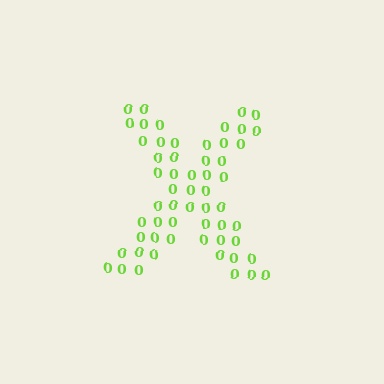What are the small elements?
The small elements are digit 0's.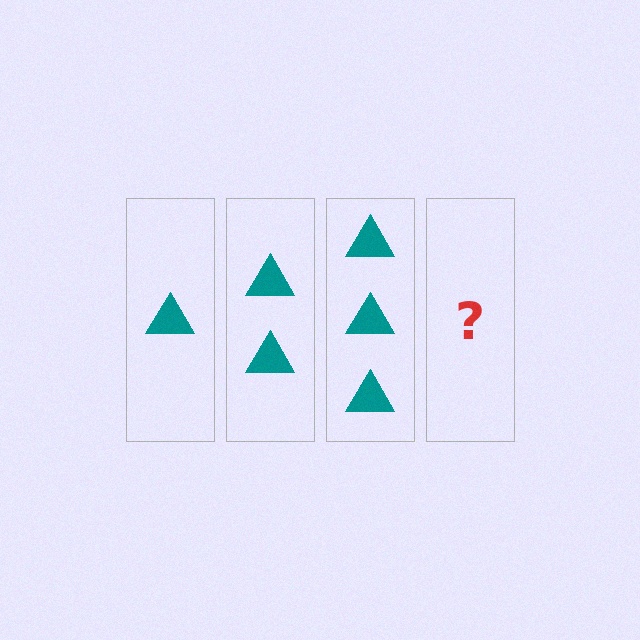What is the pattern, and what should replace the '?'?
The pattern is that each step adds one more triangle. The '?' should be 4 triangles.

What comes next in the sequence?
The next element should be 4 triangles.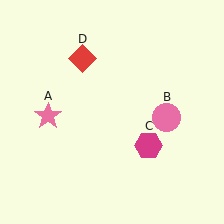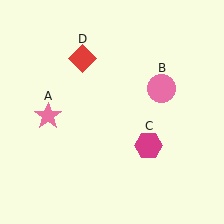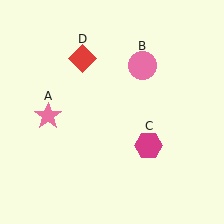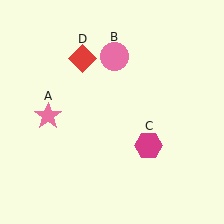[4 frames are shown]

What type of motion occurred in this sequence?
The pink circle (object B) rotated counterclockwise around the center of the scene.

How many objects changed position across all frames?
1 object changed position: pink circle (object B).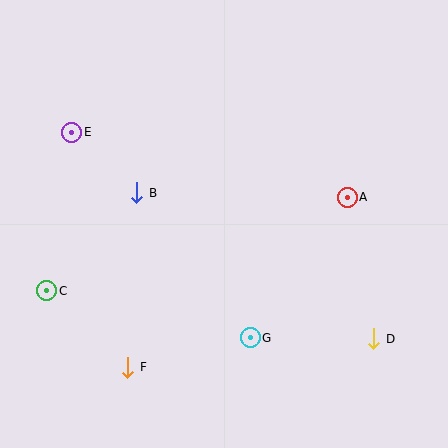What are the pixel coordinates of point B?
Point B is at (137, 193).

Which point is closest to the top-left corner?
Point E is closest to the top-left corner.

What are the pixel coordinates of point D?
Point D is at (374, 339).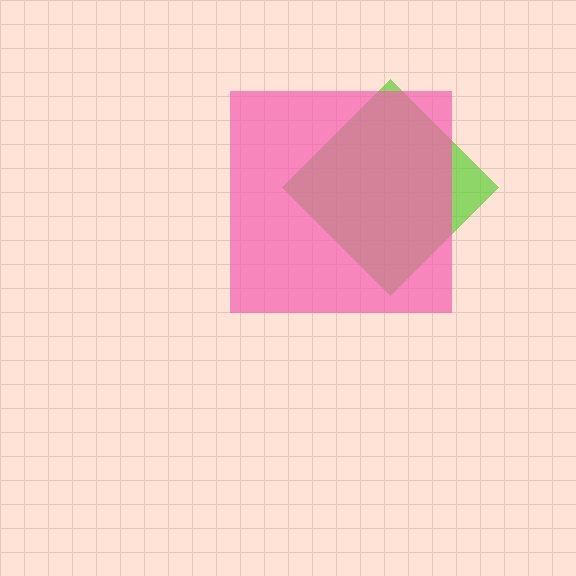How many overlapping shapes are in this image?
There are 2 overlapping shapes in the image.